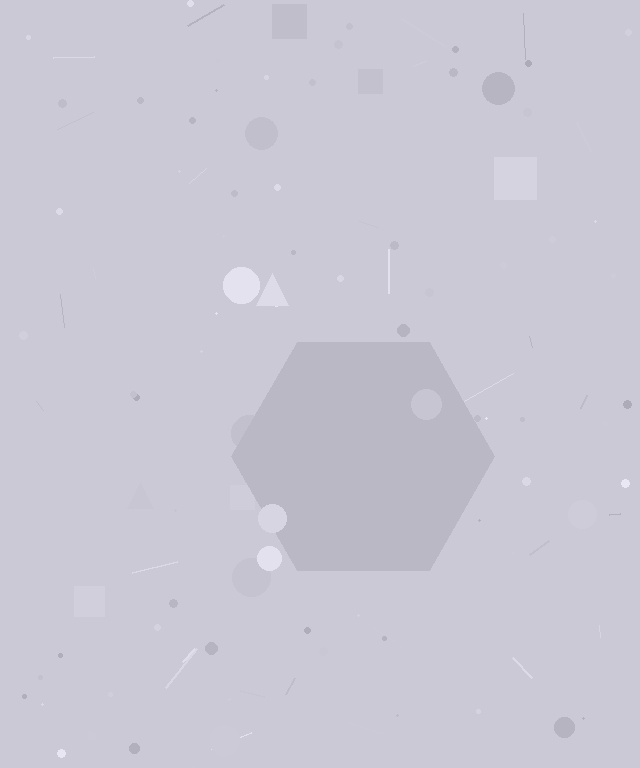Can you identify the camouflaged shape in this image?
The camouflaged shape is a hexagon.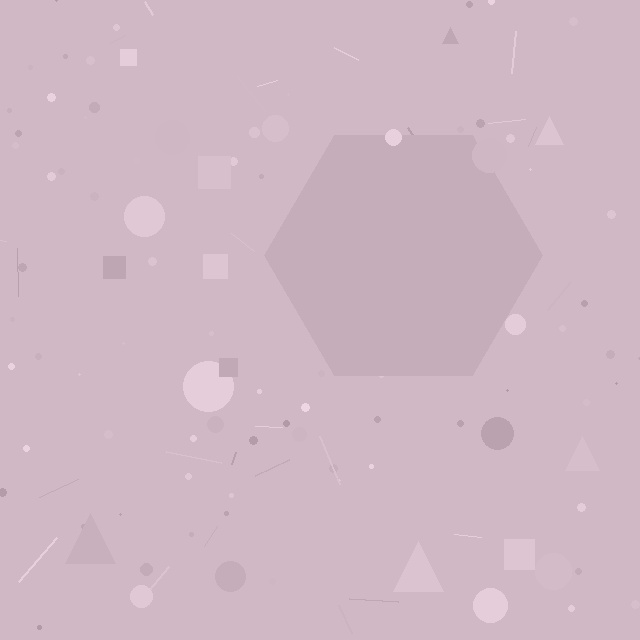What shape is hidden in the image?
A hexagon is hidden in the image.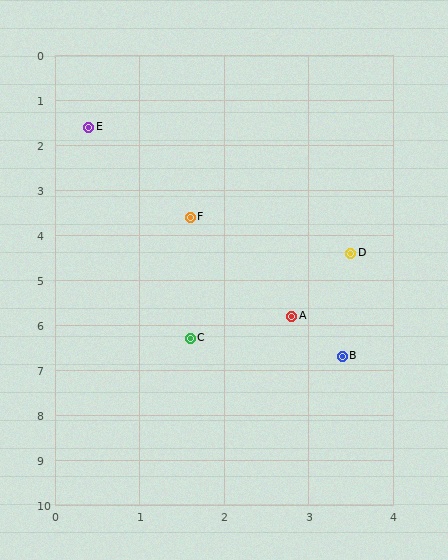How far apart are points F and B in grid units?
Points F and B are about 3.6 grid units apart.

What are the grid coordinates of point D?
Point D is at approximately (3.5, 4.4).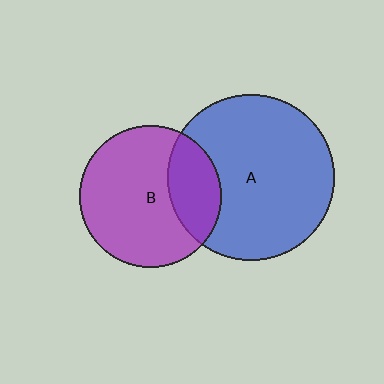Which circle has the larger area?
Circle A (blue).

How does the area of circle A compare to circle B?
Approximately 1.4 times.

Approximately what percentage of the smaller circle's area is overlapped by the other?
Approximately 25%.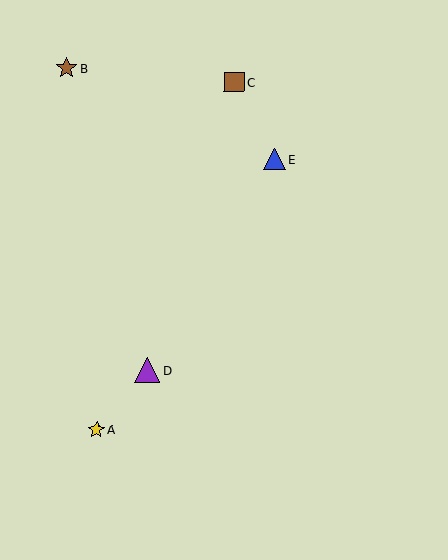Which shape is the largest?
The purple triangle (labeled D) is the largest.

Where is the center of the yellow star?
The center of the yellow star is at (96, 430).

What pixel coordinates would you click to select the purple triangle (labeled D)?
Click at (147, 370) to select the purple triangle D.